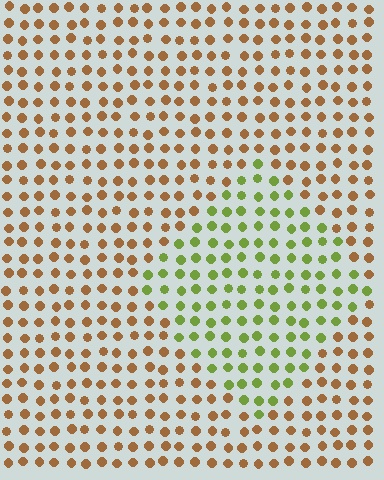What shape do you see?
I see a diamond.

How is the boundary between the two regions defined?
The boundary is defined purely by a slight shift in hue (about 61 degrees). Spacing, size, and orientation are identical on both sides.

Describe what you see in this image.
The image is filled with small brown elements in a uniform arrangement. A diamond-shaped region is visible where the elements are tinted to a slightly different hue, forming a subtle color boundary.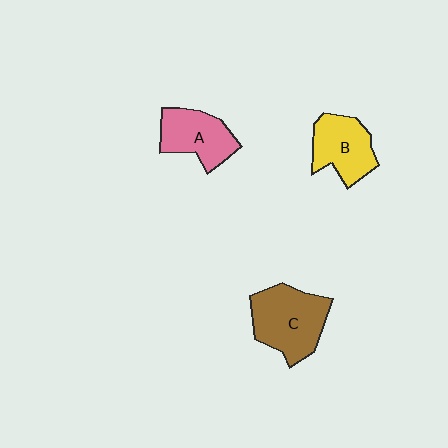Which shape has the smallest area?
Shape A (pink).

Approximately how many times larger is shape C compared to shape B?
Approximately 1.3 times.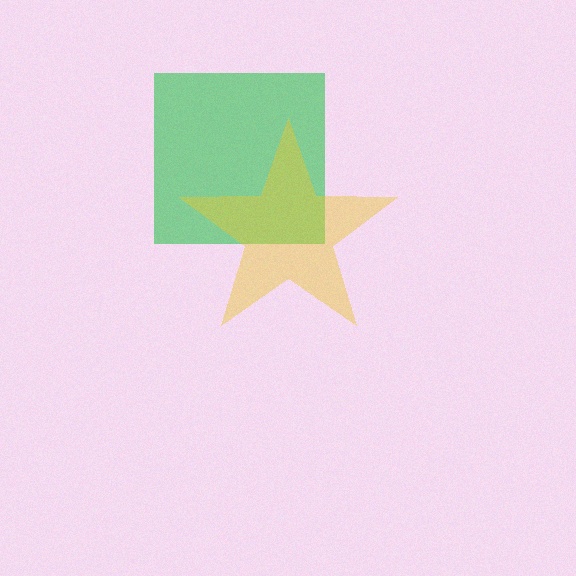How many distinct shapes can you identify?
There are 2 distinct shapes: a green square, a yellow star.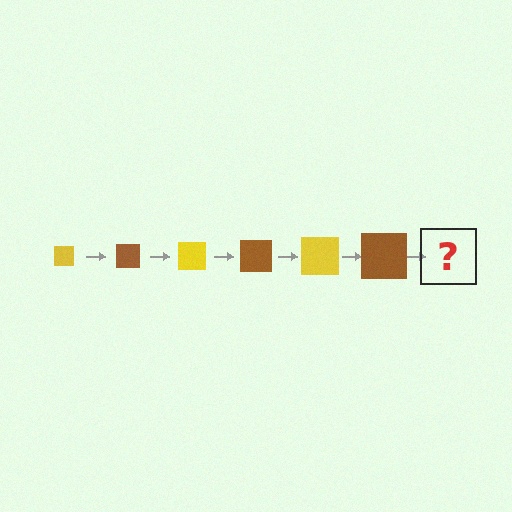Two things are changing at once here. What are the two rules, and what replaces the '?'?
The two rules are that the square grows larger each step and the color cycles through yellow and brown. The '?' should be a yellow square, larger than the previous one.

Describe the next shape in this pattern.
It should be a yellow square, larger than the previous one.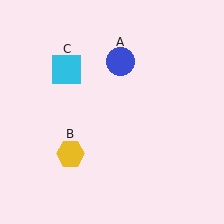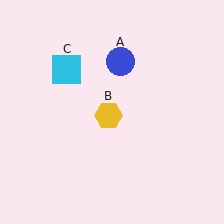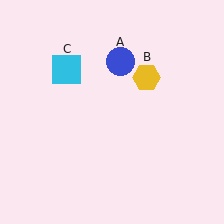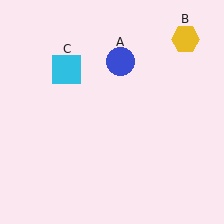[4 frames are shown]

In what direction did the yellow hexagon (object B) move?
The yellow hexagon (object B) moved up and to the right.